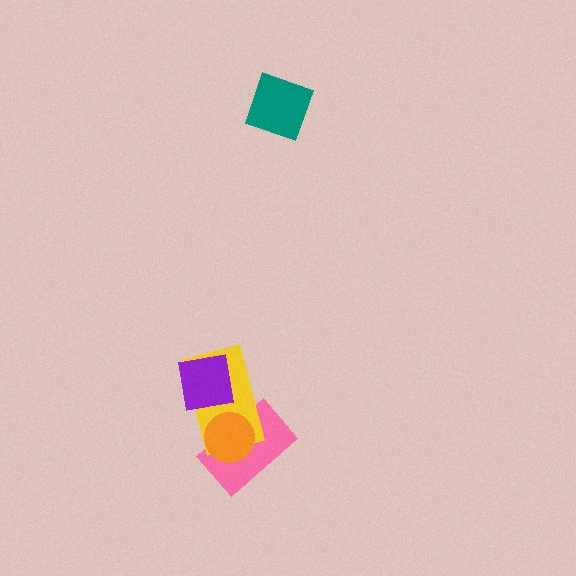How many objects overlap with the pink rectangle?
2 objects overlap with the pink rectangle.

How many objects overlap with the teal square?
0 objects overlap with the teal square.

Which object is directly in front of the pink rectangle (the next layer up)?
The yellow rectangle is directly in front of the pink rectangle.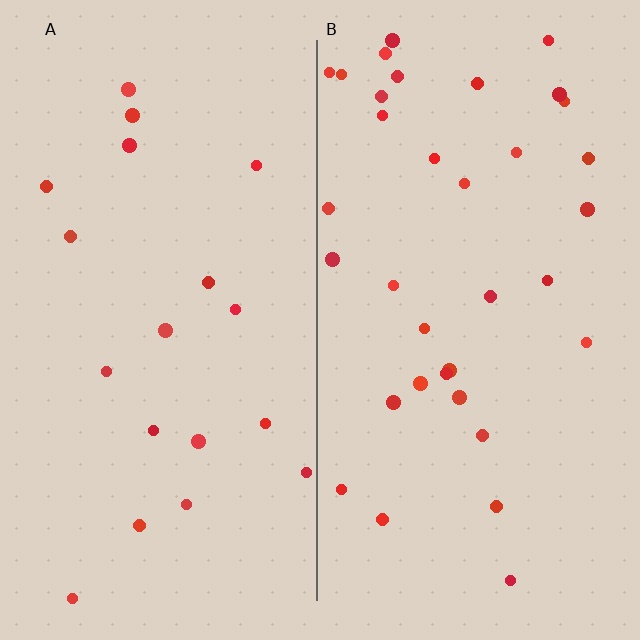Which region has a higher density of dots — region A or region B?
B (the right).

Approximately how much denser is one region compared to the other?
Approximately 1.9× — region B over region A.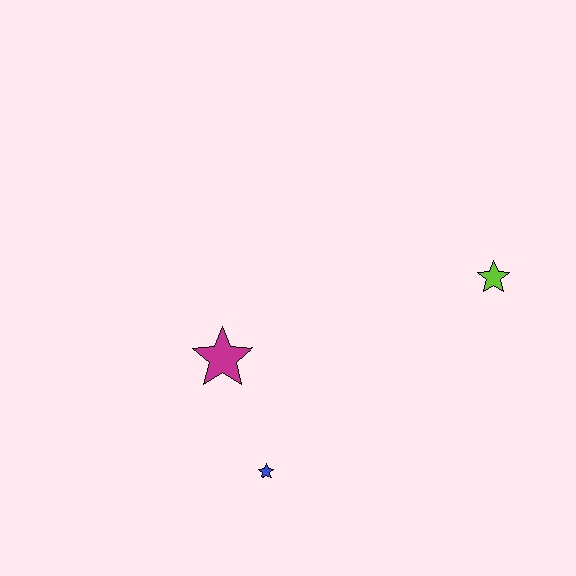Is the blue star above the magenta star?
No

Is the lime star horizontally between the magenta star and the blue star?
No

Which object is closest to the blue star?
The magenta star is closest to the blue star.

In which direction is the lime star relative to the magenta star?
The lime star is to the right of the magenta star.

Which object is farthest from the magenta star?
The lime star is farthest from the magenta star.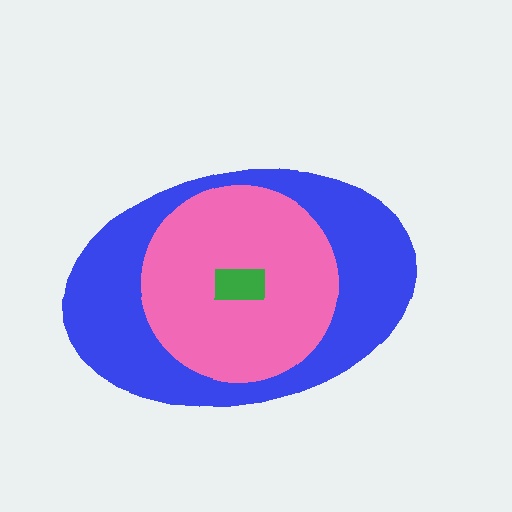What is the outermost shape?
The blue ellipse.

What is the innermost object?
The green rectangle.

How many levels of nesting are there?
3.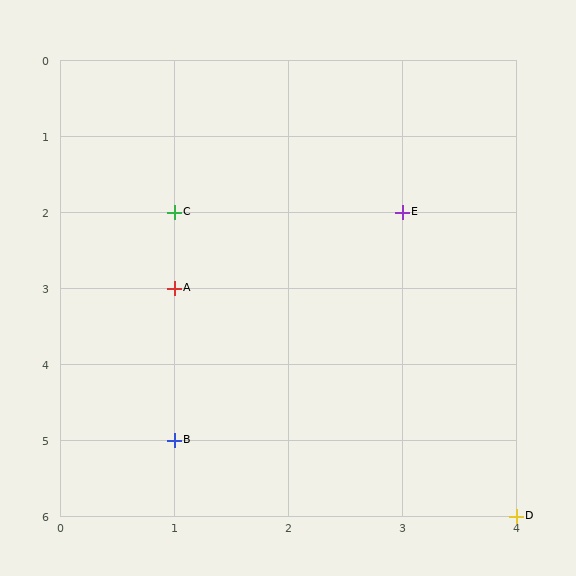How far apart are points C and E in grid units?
Points C and E are 2 columns apart.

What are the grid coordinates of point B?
Point B is at grid coordinates (1, 5).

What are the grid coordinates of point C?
Point C is at grid coordinates (1, 2).